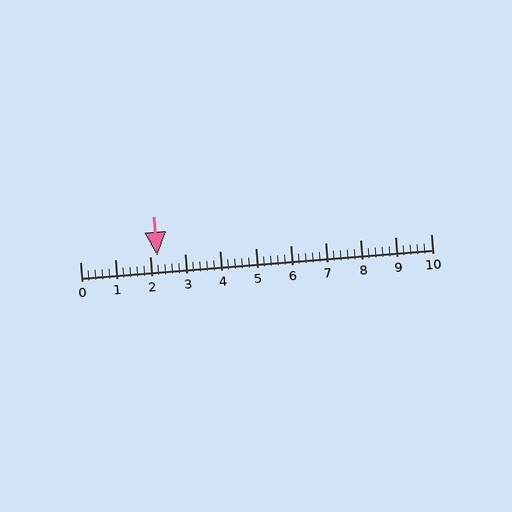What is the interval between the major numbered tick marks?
The major tick marks are spaced 1 units apart.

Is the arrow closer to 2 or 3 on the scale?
The arrow is closer to 2.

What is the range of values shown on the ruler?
The ruler shows values from 0 to 10.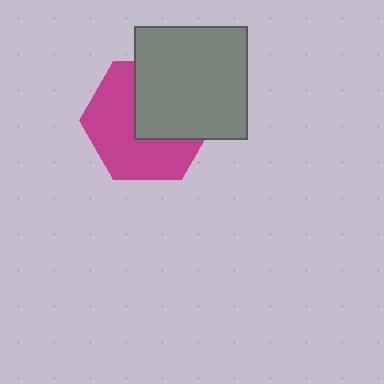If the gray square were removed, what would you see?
You would see the complete magenta hexagon.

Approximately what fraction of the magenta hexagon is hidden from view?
Roughly 44% of the magenta hexagon is hidden behind the gray square.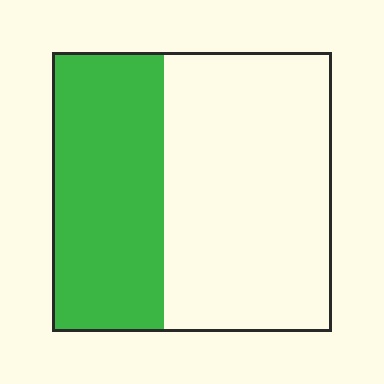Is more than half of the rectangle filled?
No.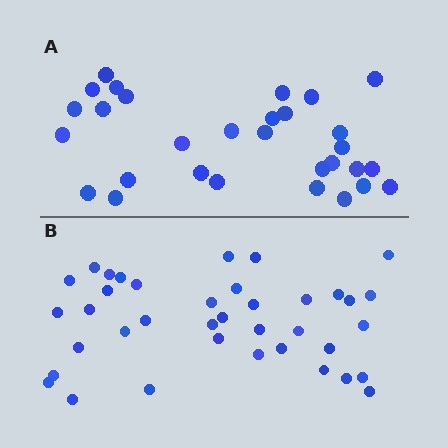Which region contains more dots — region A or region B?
Region B (the bottom region) has more dots.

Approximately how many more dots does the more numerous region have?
Region B has roughly 8 or so more dots than region A.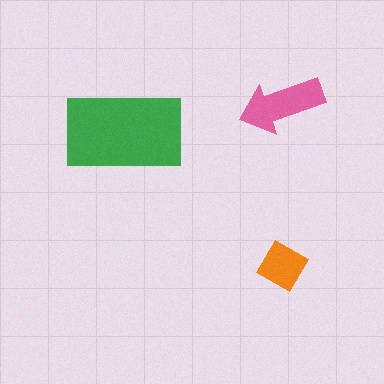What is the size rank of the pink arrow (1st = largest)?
2nd.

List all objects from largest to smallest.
The green rectangle, the pink arrow, the orange square.